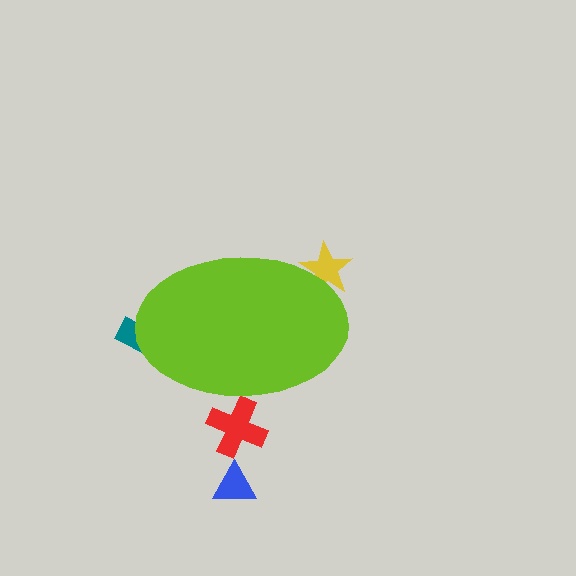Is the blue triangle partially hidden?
No, the blue triangle is fully visible.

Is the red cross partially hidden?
Yes, the red cross is partially hidden behind the lime ellipse.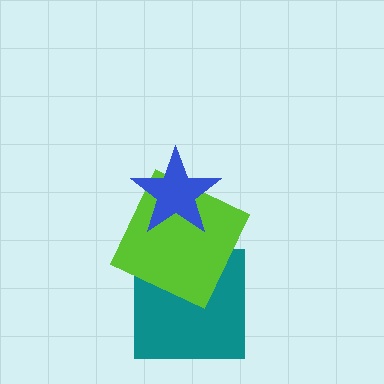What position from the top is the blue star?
The blue star is 1st from the top.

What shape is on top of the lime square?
The blue star is on top of the lime square.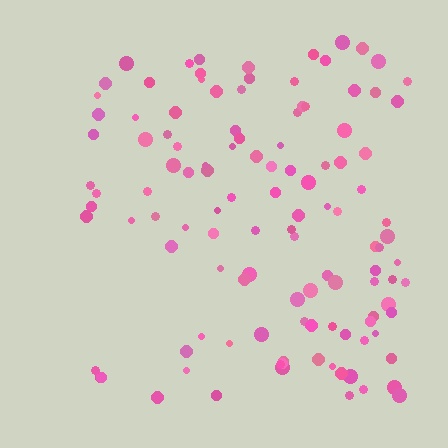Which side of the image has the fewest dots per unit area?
The left.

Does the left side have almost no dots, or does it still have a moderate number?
Still a moderate number, just noticeably fewer than the right.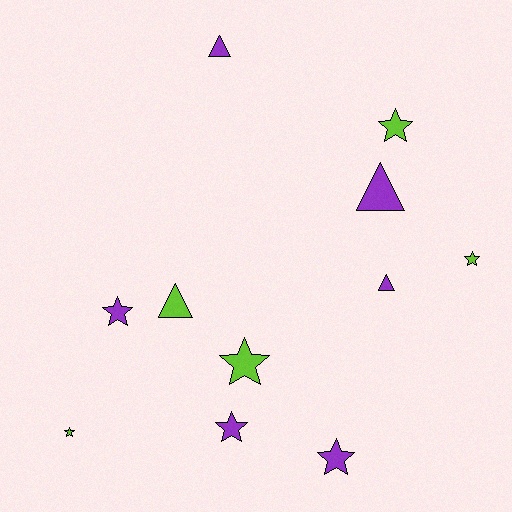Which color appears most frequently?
Purple, with 6 objects.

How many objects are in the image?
There are 11 objects.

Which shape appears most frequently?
Star, with 7 objects.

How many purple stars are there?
There are 3 purple stars.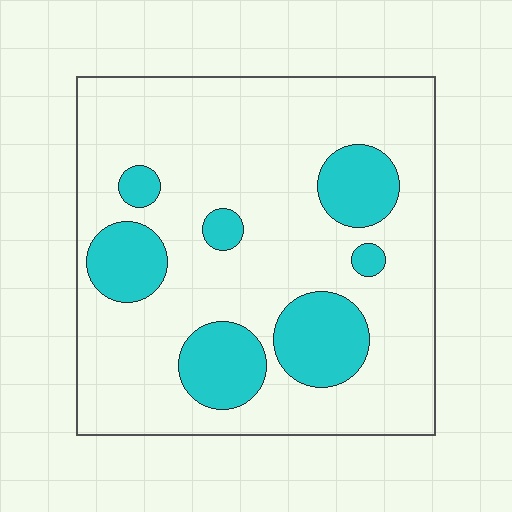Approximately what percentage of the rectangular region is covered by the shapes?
Approximately 20%.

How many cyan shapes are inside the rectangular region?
7.